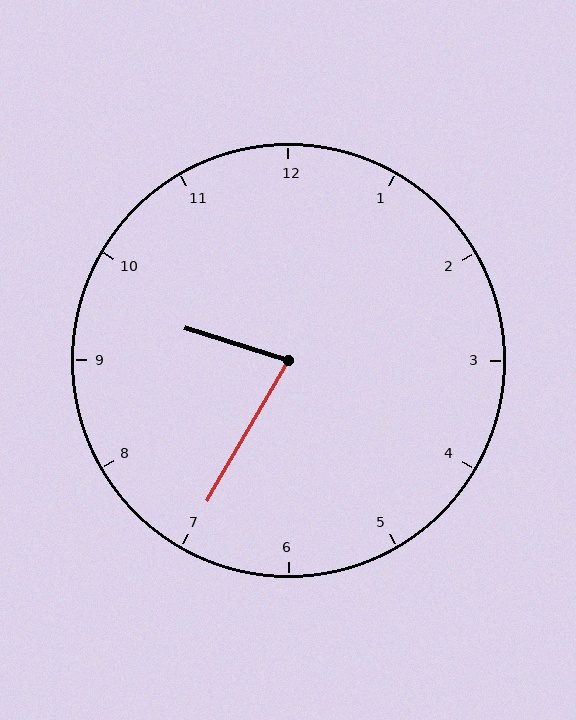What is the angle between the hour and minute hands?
Approximately 78 degrees.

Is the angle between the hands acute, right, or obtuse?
It is acute.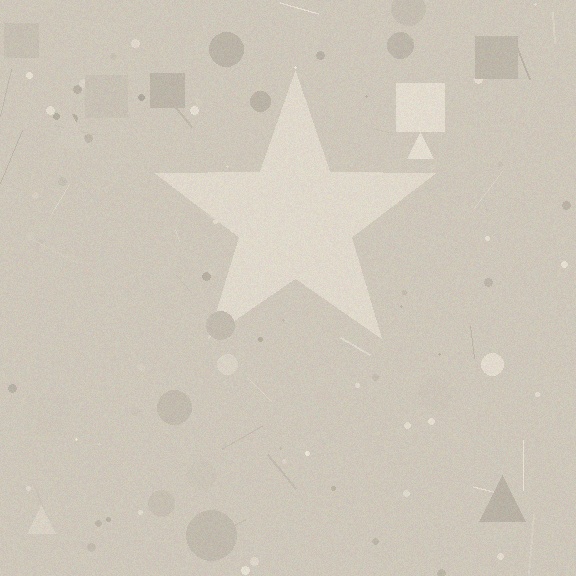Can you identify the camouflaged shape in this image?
The camouflaged shape is a star.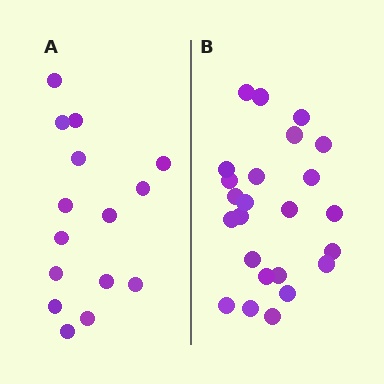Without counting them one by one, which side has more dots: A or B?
Region B (the right region) has more dots.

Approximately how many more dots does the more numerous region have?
Region B has roughly 8 or so more dots than region A.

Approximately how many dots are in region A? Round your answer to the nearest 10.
About 20 dots. (The exact count is 15, which rounds to 20.)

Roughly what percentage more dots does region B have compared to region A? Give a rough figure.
About 60% more.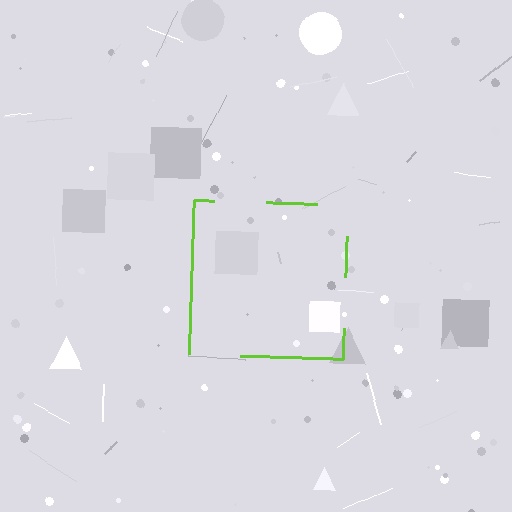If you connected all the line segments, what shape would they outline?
They would outline a square.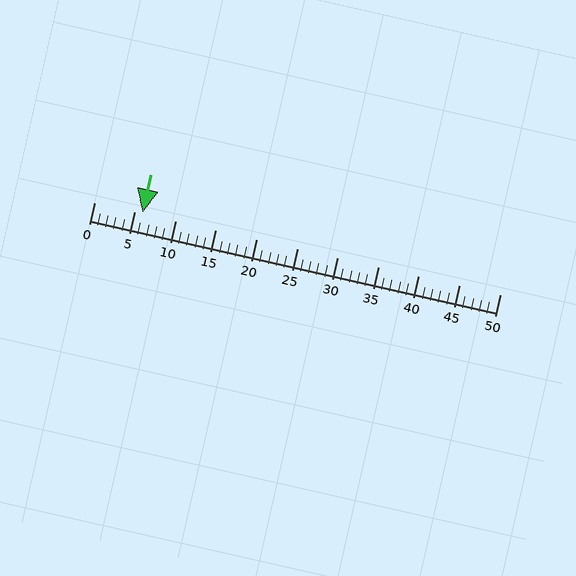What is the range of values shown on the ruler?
The ruler shows values from 0 to 50.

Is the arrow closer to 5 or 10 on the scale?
The arrow is closer to 5.